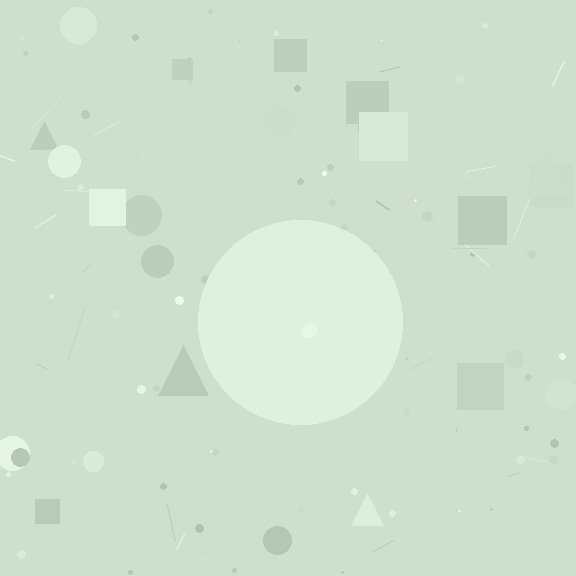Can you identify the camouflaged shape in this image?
The camouflaged shape is a circle.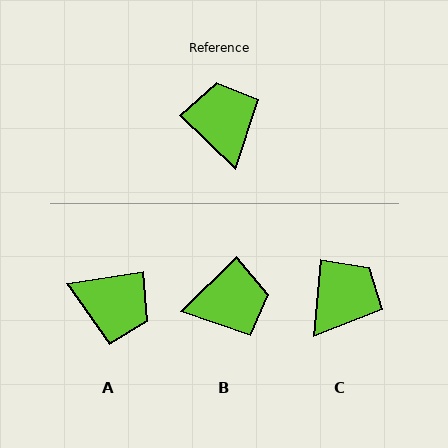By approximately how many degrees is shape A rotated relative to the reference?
Approximately 127 degrees clockwise.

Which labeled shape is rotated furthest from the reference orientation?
A, about 127 degrees away.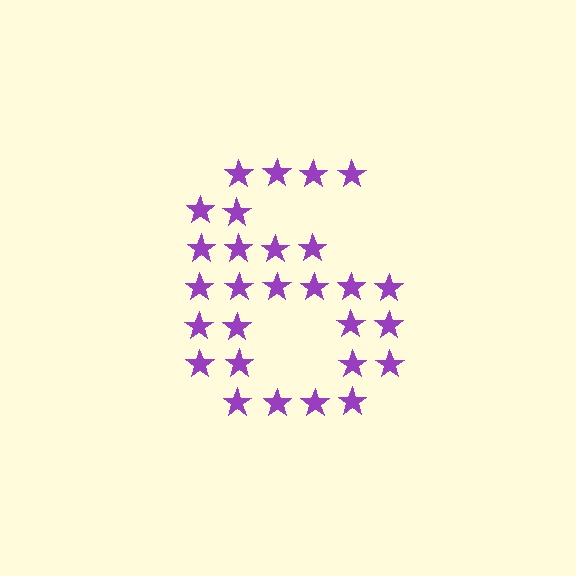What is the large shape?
The large shape is the digit 6.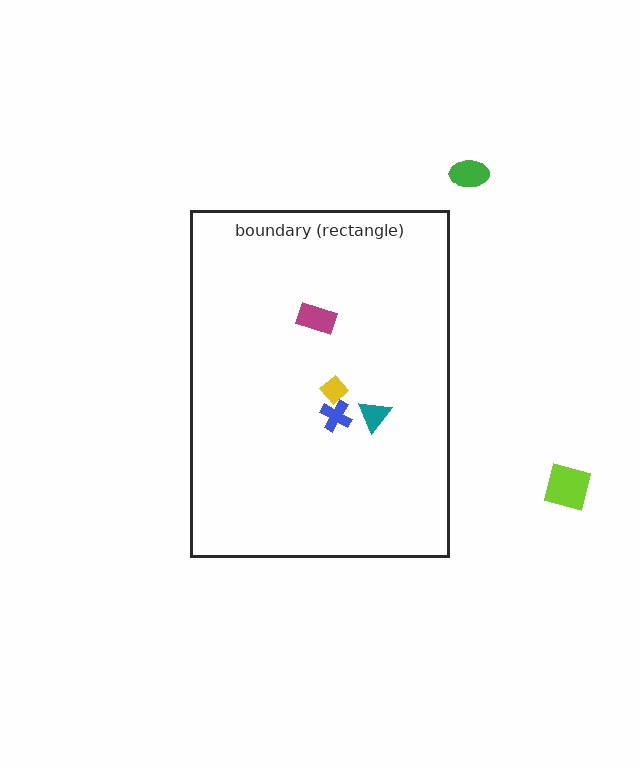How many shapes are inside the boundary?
4 inside, 2 outside.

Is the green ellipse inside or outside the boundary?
Outside.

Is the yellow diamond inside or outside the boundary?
Inside.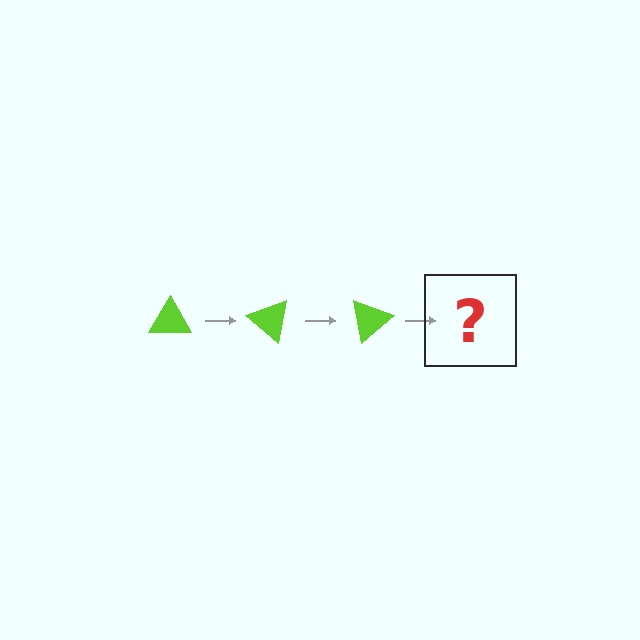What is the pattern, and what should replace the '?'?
The pattern is that the triangle rotates 40 degrees each step. The '?' should be a lime triangle rotated 120 degrees.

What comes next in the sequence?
The next element should be a lime triangle rotated 120 degrees.